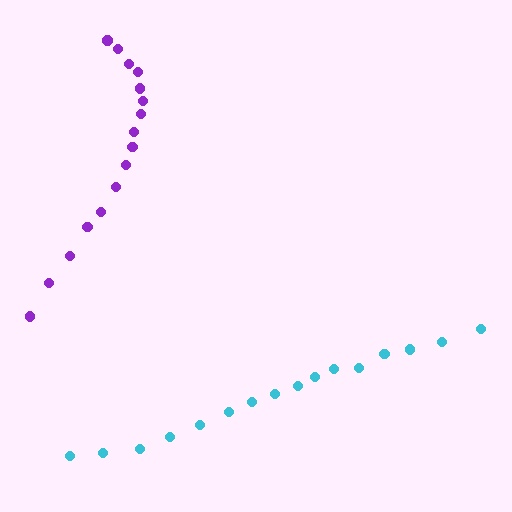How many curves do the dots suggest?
There are 2 distinct paths.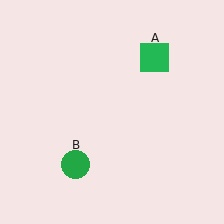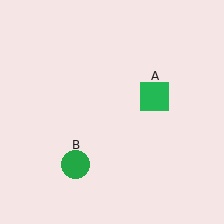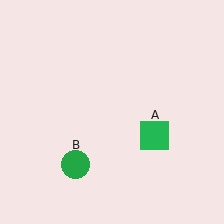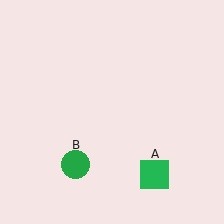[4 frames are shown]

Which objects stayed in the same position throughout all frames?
Green circle (object B) remained stationary.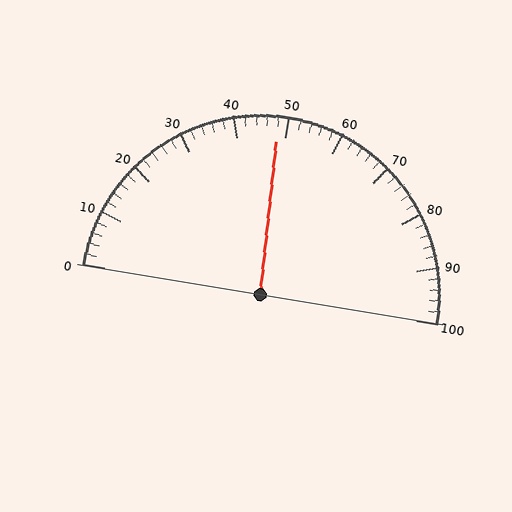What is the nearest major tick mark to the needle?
The nearest major tick mark is 50.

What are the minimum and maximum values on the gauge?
The gauge ranges from 0 to 100.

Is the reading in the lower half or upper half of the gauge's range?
The reading is in the lower half of the range (0 to 100).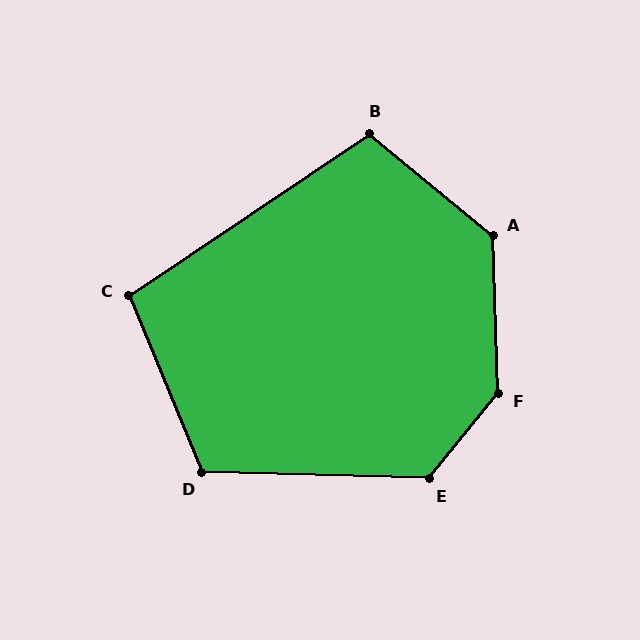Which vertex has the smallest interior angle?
C, at approximately 102 degrees.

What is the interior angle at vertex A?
Approximately 131 degrees (obtuse).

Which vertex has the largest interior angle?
F, at approximately 139 degrees.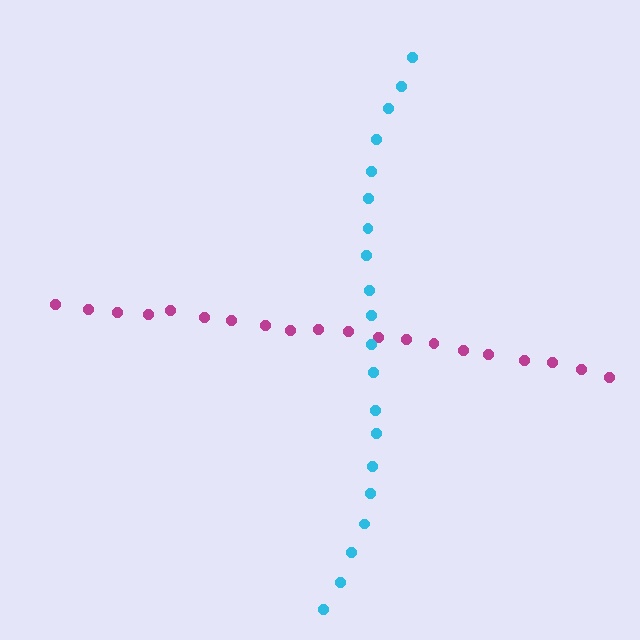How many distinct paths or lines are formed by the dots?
There are 2 distinct paths.